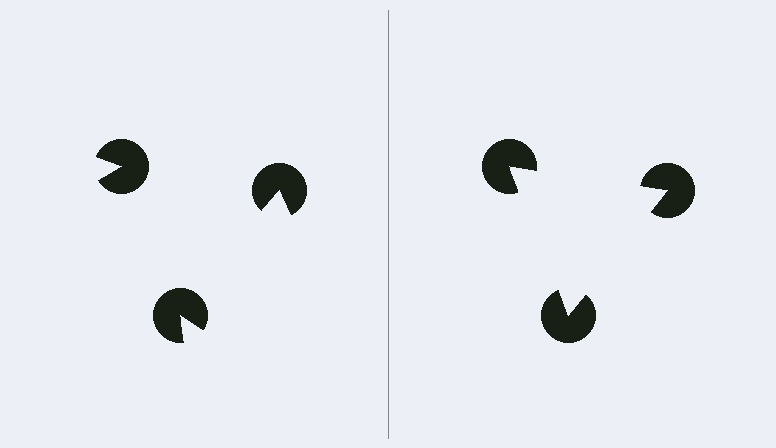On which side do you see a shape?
An illusory triangle appears on the right side. On the left side the wedge cuts are rotated, so no coherent shape forms.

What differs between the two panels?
The pac-man discs are positioned identically on both sides; only the wedge orientations differ. On the right they align to a triangle; on the left they are misaligned.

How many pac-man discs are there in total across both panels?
6 — 3 on each side.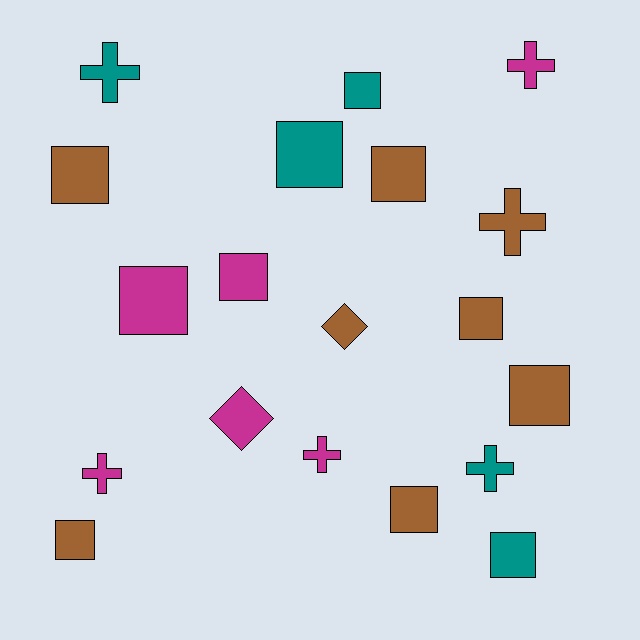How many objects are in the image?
There are 19 objects.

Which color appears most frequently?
Brown, with 8 objects.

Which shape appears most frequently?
Square, with 11 objects.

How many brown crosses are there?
There is 1 brown cross.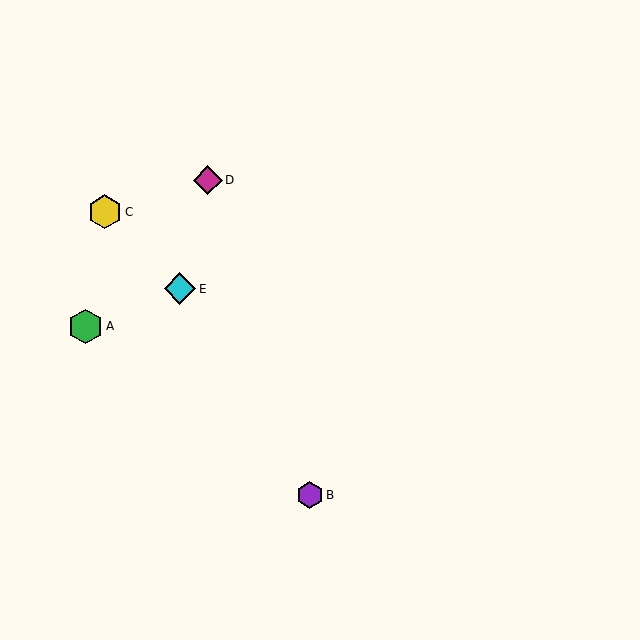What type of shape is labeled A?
Shape A is a green hexagon.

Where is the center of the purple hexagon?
The center of the purple hexagon is at (310, 495).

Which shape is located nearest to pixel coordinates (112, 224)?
The yellow hexagon (labeled C) at (105, 212) is nearest to that location.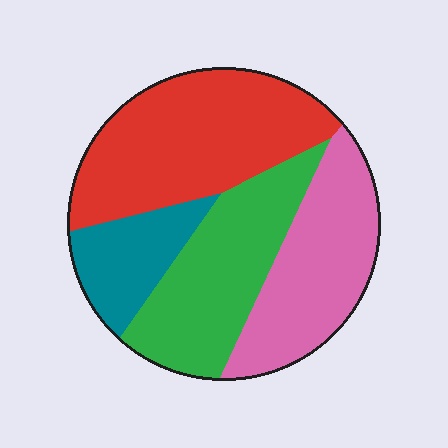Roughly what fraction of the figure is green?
Green takes up about one quarter (1/4) of the figure.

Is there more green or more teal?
Green.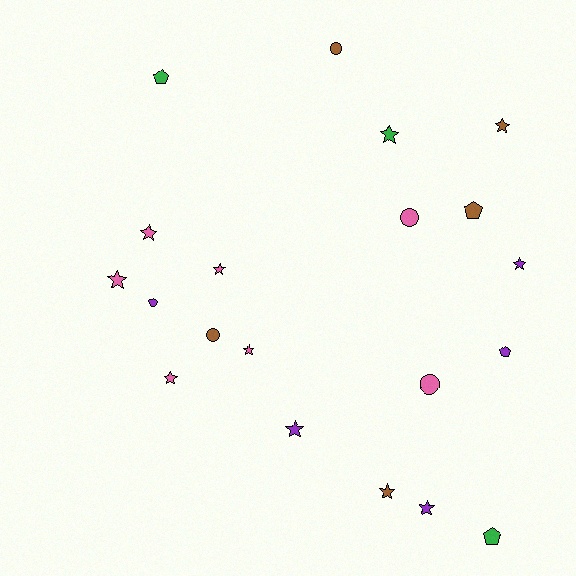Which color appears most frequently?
Pink, with 7 objects.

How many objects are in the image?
There are 20 objects.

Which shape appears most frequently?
Star, with 11 objects.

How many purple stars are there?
There are 3 purple stars.